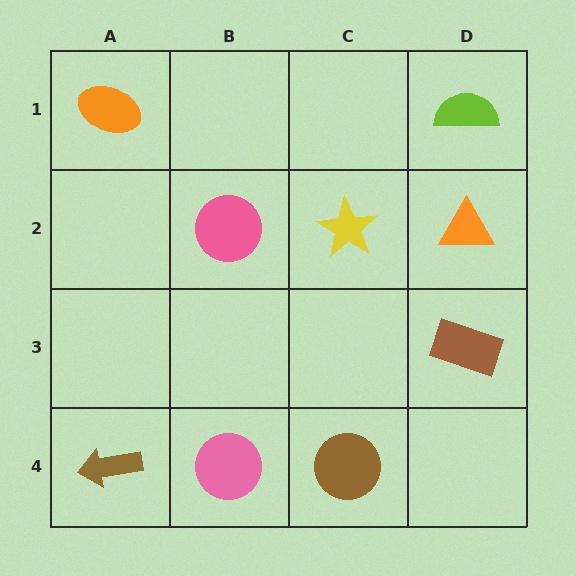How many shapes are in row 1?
2 shapes.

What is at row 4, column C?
A brown circle.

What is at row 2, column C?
A yellow star.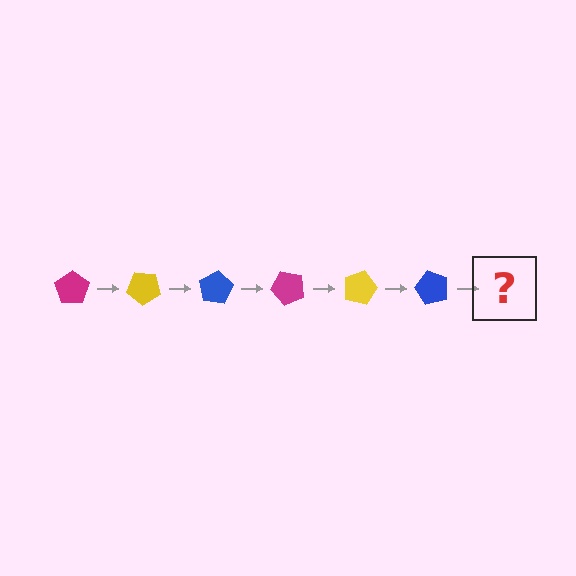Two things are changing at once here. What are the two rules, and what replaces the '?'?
The two rules are that it rotates 40 degrees each step and the color cycles through magenta, yellow, and blue. The '?' should be a magenta pentagon, rotated 240 degrees from the start.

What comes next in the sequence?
The next element should be a magenta pentagon, rotated 240 degrees from the start.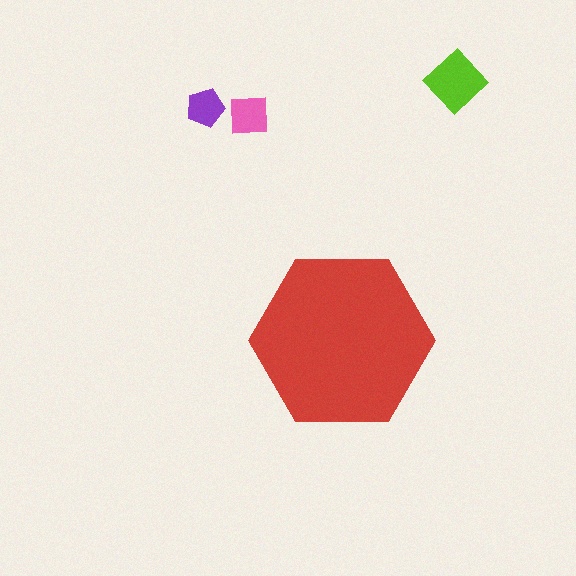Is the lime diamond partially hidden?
No, the lime diamond is fully visible.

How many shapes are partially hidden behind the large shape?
0 shapes are partially hidden.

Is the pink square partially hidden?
No, the pink square is fully visible.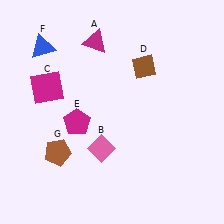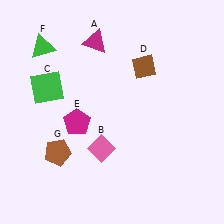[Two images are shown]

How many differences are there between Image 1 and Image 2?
There are 2 differences between the two images.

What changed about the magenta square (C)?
In Image 1, C is magenta. In Image 2, it changed to green.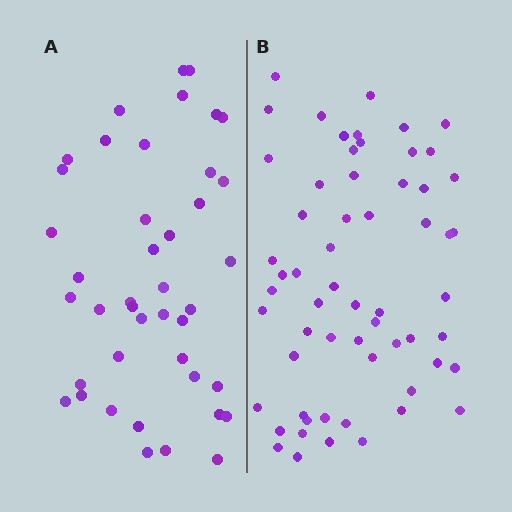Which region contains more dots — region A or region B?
Region B (the right region) has more dots.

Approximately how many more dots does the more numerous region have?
Region B has approximately 20 more dots than region A.